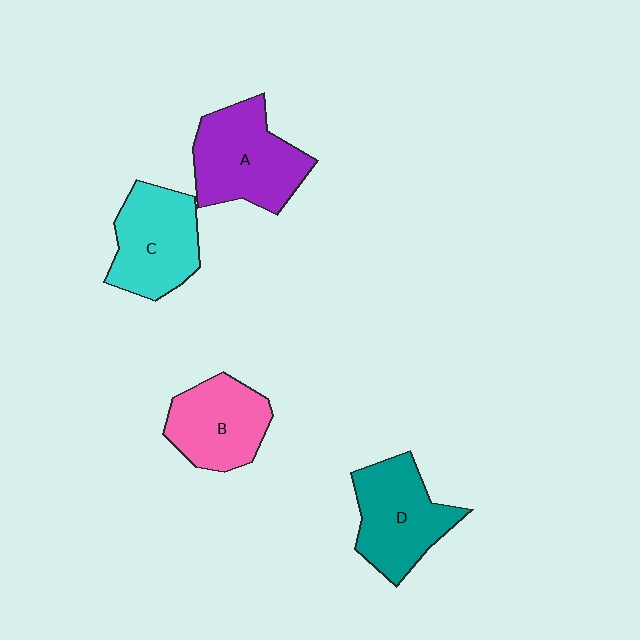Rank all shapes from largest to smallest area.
From largest to smallest: A (purple), D (teal), C (cyan), B (pink).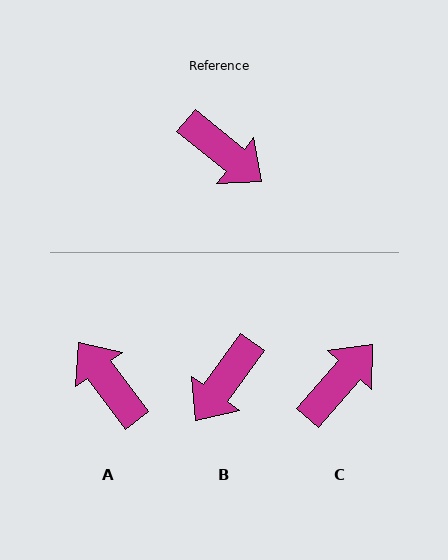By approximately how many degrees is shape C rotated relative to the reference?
Approximately 88 degrees counter-clockwise.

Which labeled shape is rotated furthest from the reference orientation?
A, about 166 degrees away.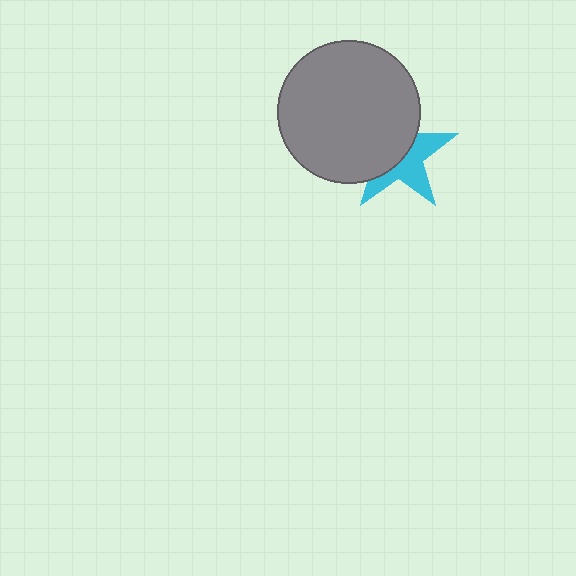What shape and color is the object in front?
The object in front is a gray circle.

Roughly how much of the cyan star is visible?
About half of it is visible (roughly 46%).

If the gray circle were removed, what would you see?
You would see the complete cyan star.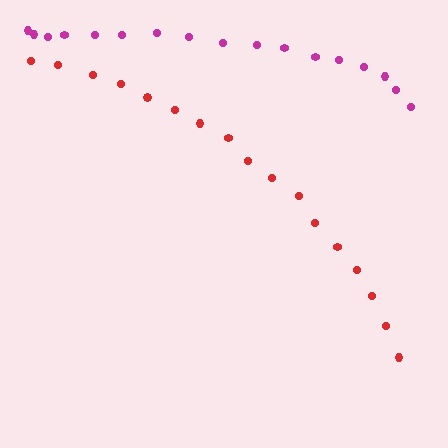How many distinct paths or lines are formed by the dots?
There are 2 distinct paths.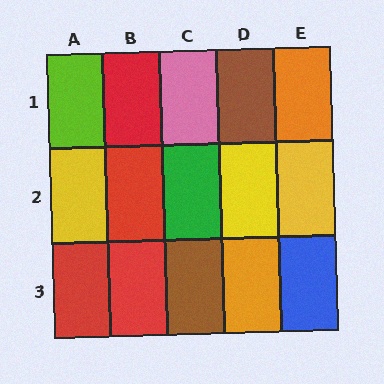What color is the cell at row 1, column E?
Orange.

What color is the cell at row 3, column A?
Red.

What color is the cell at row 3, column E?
Blue.